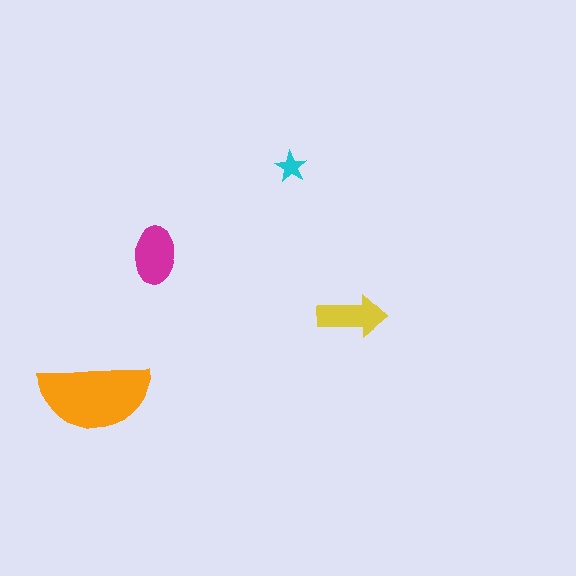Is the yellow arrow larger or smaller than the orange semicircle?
Smaller.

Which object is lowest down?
The orange semicircle is bottommost.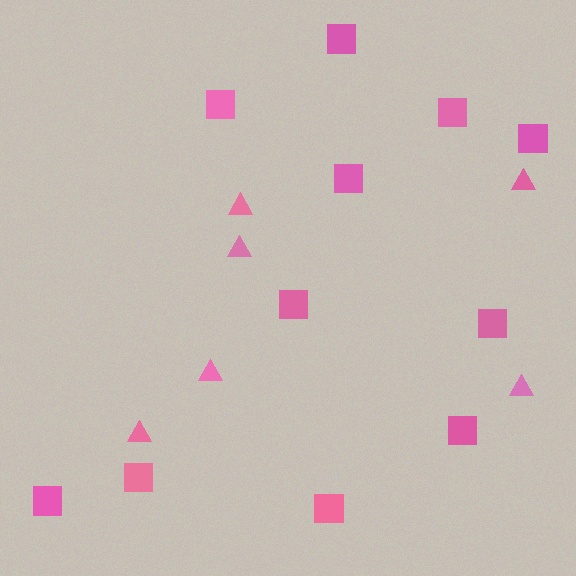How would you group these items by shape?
There are 2 groups: one group of squares (11) and one group of triangles (6).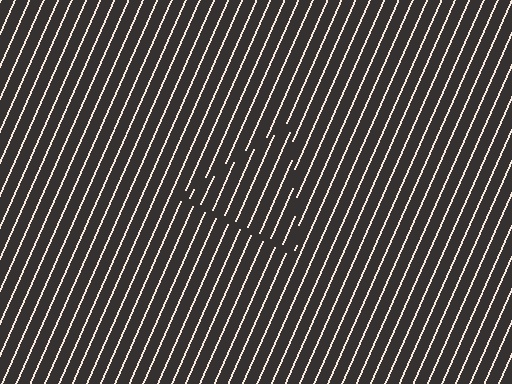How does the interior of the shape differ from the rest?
The interior of the shape contains the same grating, shifted by half a period — the contour is defined by the phase discontinuity where line-ends from the inner and outer gratings abut.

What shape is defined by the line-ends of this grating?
An illusory triangle. The interior of the shape contains the same grating, shifted by half a period — the contour is defined by the phase discontinuity where line-ends from the inner and outer gratings abut.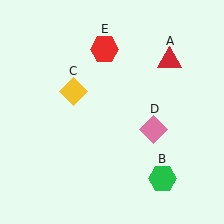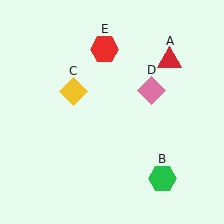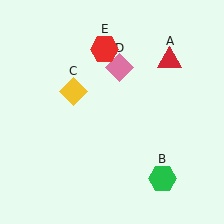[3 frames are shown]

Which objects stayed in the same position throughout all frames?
Red triangle (object A) and green hexagon (object B) and yellow diamond (object C) and red hexagon (object E) remained stationary.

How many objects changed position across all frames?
1 object changed position: pink diamond (object D).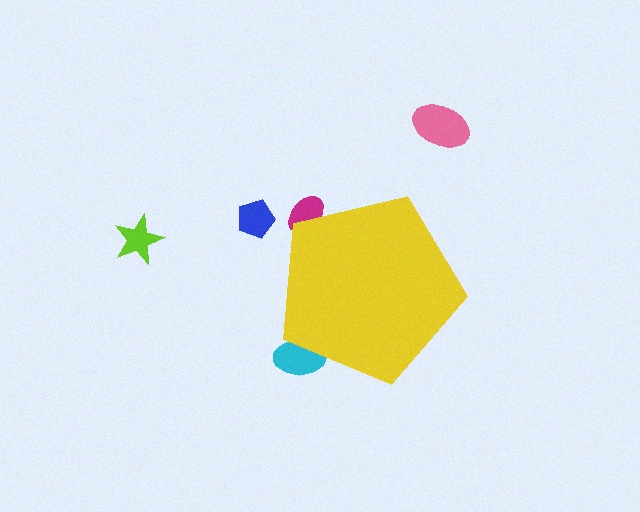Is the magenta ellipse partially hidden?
Yes, the magenta ellipse is partially hidden behind the yellow pentagon.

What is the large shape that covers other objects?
A yellow pentagon.